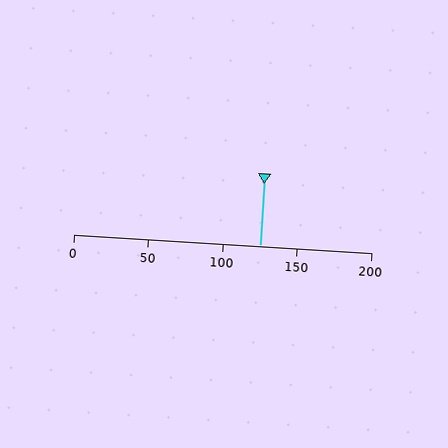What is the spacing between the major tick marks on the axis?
The major ticks are spaced 50 apart.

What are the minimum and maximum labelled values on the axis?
The axis runs from 0 to 200.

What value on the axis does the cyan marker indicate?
The marker indicates approximately 125.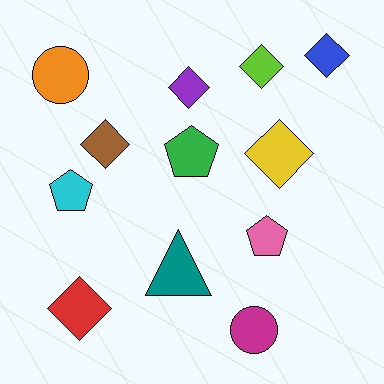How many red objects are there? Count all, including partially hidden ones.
There is 1 red object.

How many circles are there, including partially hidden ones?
There are 2 circles.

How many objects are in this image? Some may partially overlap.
There are 12 objects.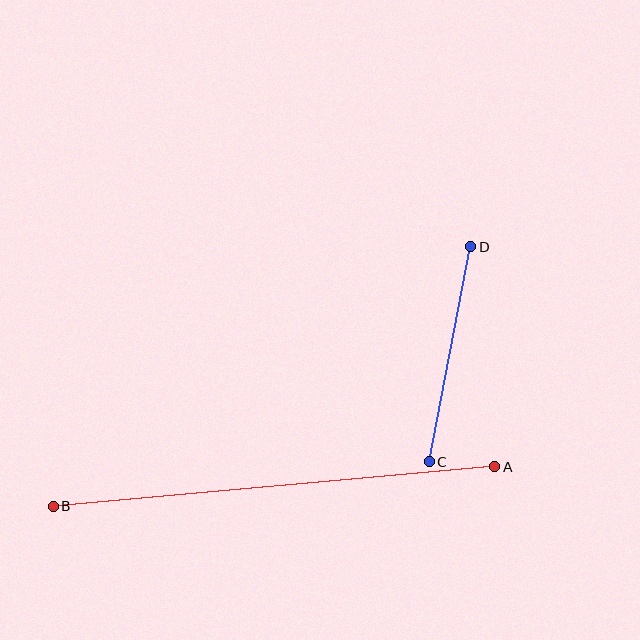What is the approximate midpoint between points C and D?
The midpoint is at approximately (450, 354) pixels.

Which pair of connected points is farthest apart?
Points A and B are farthest apart.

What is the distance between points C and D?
The distance is approximately 219 pixels.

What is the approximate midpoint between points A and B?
The midpoint is at approximately (274, 487) pixels.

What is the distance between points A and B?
The distance is approximately 443 pixels.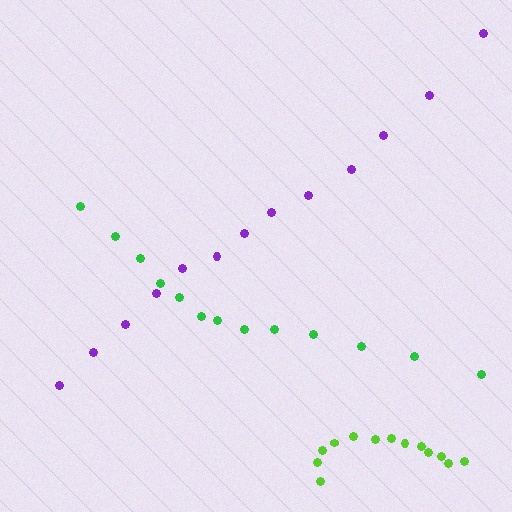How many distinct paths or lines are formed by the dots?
There are 3 distinct paths.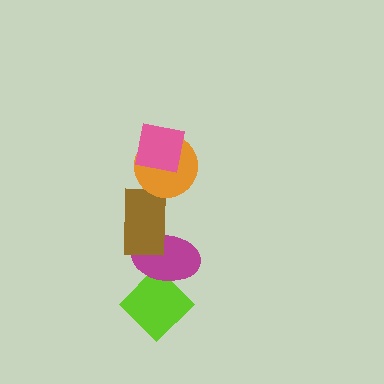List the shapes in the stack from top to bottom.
From top to bottom: the pink square, the orange circle, the brown rectangle, the magenta ellipse, the lime diamond.